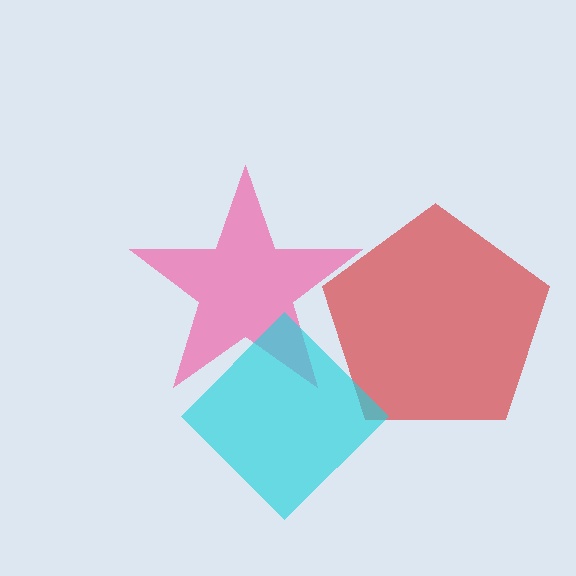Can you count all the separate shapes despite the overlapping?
Yes, there are 3 separate shapes.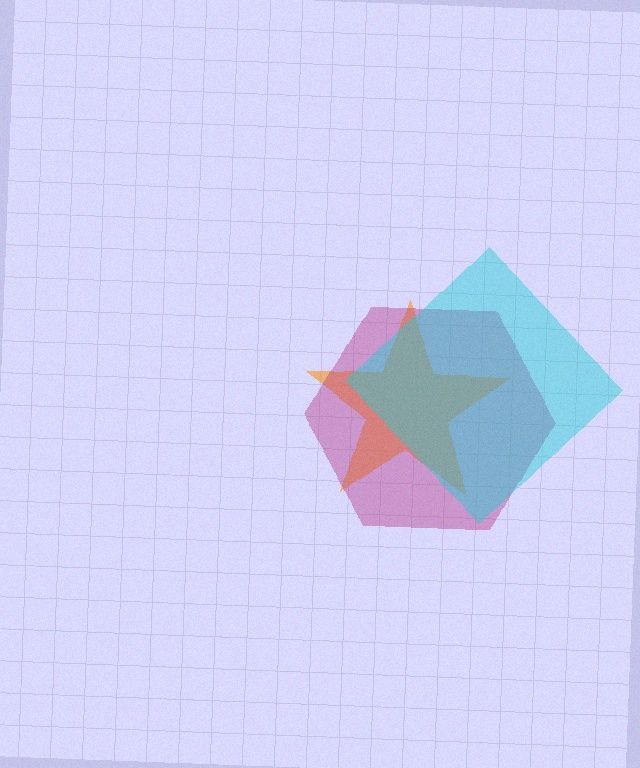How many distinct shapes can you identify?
There are 3 distinct shapes: an orange star, a magenta hexagon, a cyan diamond.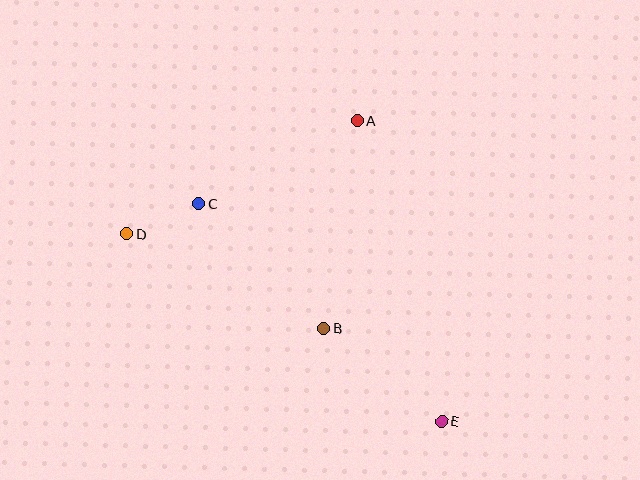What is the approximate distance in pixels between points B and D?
The distance between B and D is approximately 218 pixels.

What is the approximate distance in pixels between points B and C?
The distance between B and C is approximately 176 pixels.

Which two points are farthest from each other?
Points D and E are farthest from each other.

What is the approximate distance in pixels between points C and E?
The distance between C and E is approximately 326 pixels.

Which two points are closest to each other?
Points C and D are closest to each other.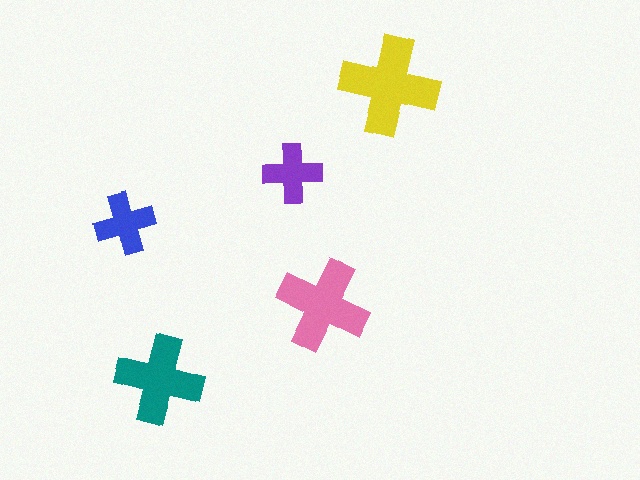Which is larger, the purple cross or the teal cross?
The teal one.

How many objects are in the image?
There are 5 objects in the image.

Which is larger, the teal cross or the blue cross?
The teal one.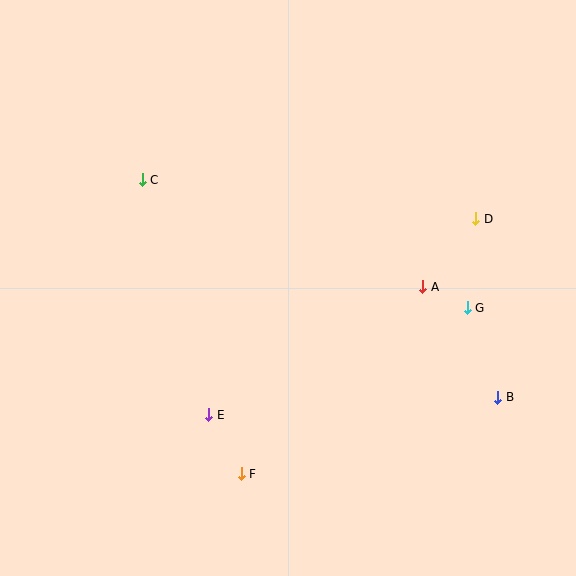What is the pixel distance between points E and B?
The distance between E and B is 289 pixels.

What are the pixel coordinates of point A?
Point A is at (423, 287).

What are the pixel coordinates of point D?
Point D is at (476, 219).